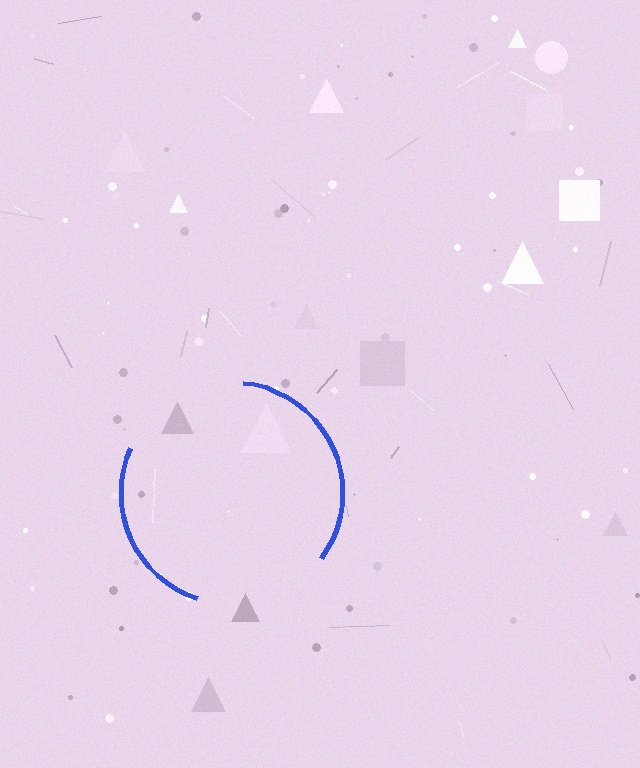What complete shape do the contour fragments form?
The contour fragments form a circle.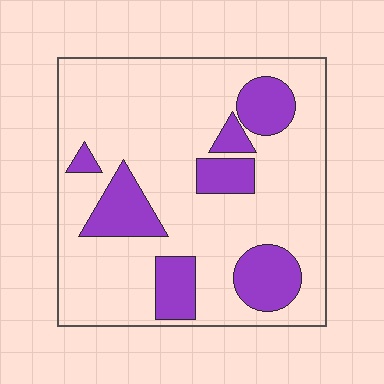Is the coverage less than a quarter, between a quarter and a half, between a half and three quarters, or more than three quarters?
Less than a quarter.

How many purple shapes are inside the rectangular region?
7.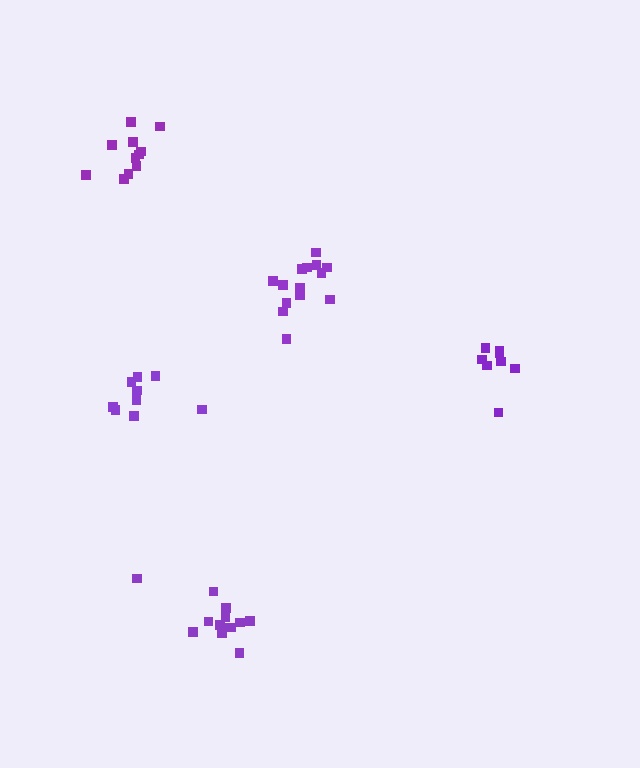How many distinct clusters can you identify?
There are 5 distinct clusters.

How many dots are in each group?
Group 1: 11 dots, Group 2: 9 dots, Group 3: 14 dots, Group 4: 13 dots, Group 5: 8 dots (55 total).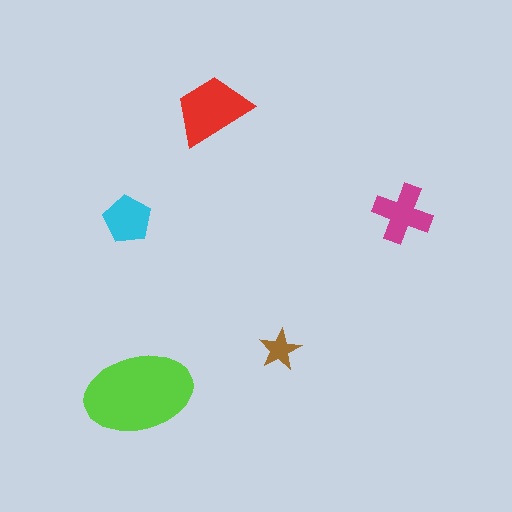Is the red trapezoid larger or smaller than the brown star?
Larger.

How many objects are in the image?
There are 5 objects in the image.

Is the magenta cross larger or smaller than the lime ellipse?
Smaller.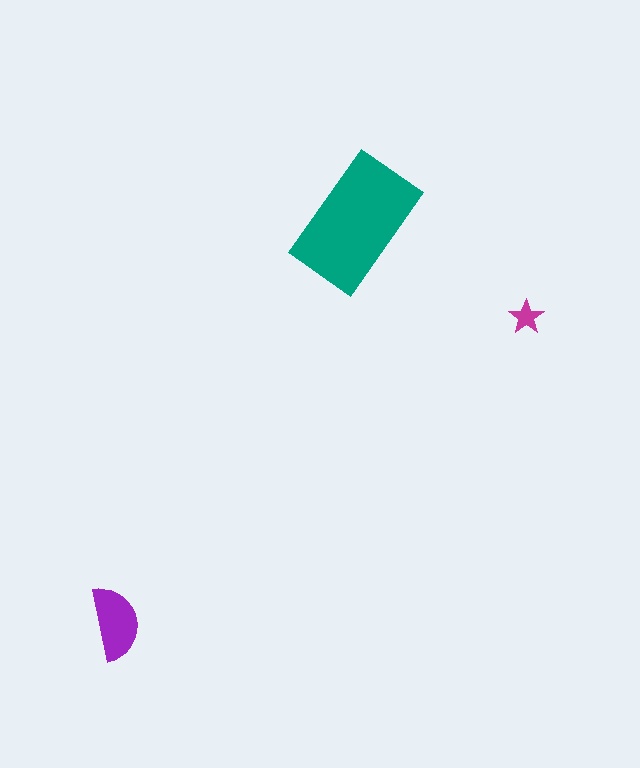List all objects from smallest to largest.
The magenta star, the purple semicircle, the teal rectangle.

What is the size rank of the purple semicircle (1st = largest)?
2nd.